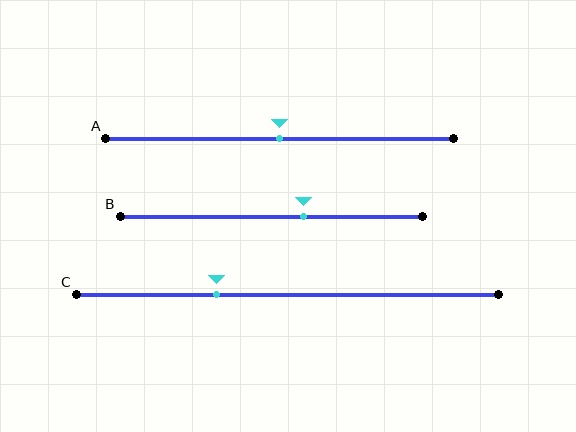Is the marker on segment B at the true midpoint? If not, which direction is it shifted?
No, the marker on segment B is shifted to the right by about 11% of the segment length.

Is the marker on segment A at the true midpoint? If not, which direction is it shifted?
Yes, the marker on segment A is at the true midpoint.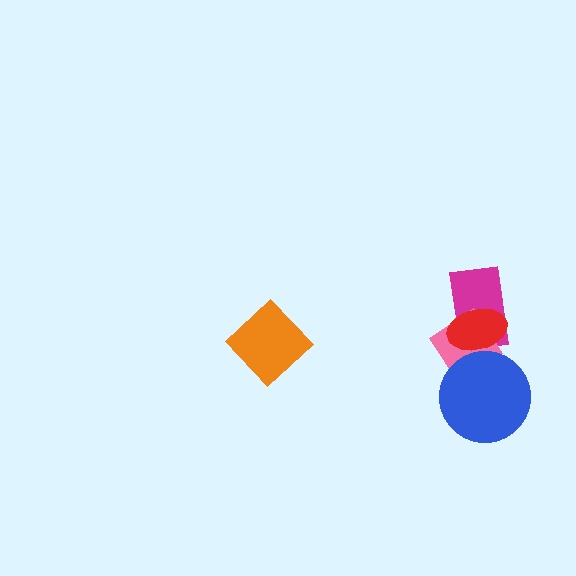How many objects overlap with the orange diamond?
0 objects overlap with the orange diamond.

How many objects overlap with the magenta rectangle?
2 objects overlap with the magenta rectangle.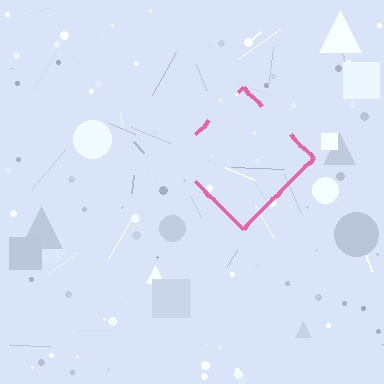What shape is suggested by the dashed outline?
The dashed outline suggests a diamond.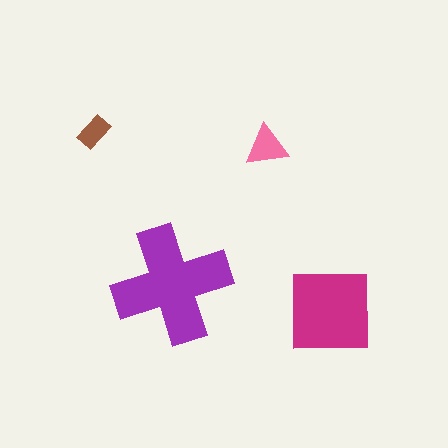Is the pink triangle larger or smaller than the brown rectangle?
Larger.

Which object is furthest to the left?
The brown rectangle is leftmost.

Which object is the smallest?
The brown rectangle.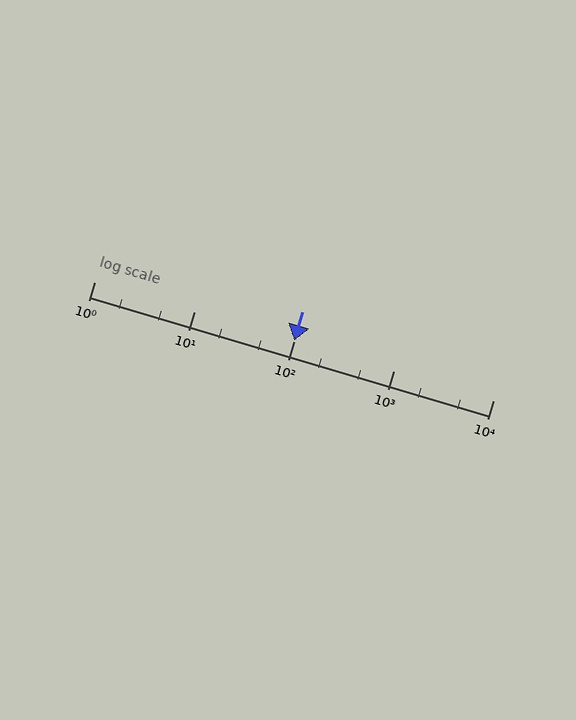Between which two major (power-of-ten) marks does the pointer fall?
The pointer is between 100 and 1000.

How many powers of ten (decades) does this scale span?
The scale spans 4 decades, from 1 to 10000.